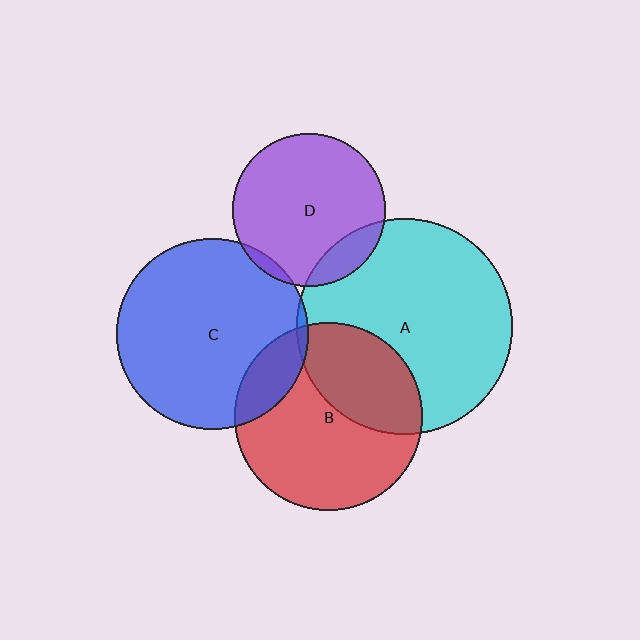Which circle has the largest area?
Circle A (cyan).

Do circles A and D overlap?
Yes.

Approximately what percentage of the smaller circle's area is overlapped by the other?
Approximately 15%.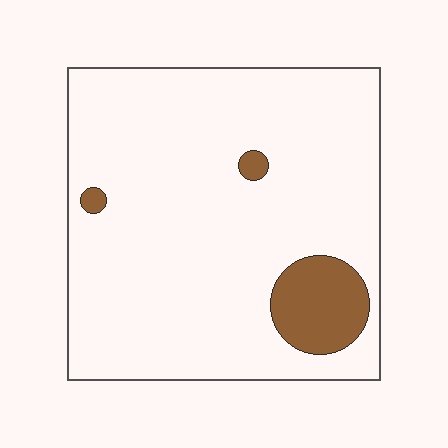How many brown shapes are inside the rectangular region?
3.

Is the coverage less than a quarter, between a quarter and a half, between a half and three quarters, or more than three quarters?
Less than a quarter.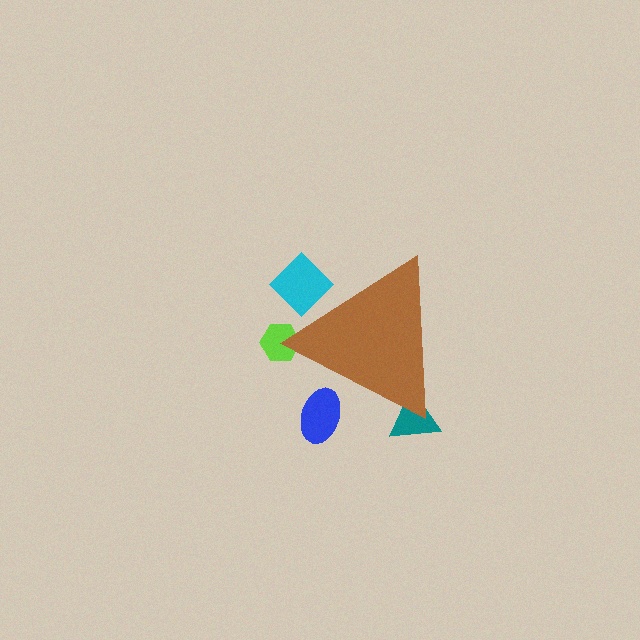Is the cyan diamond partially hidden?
Yes, the cyan diamond is partially hidden behind the brown triangle.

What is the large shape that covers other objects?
A brown triangle.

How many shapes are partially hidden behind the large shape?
4 shapes are partially hidden.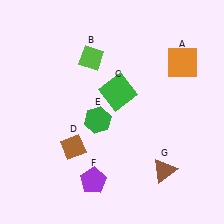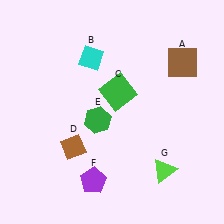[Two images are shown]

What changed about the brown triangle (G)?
In Image 1, G is brown. In Image 2, it changed to lime.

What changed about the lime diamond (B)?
In Image 1, B is lime. In Image 2, it changed to cyan.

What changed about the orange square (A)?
In Image 1, A is orange. In Image 2, it changed to brown.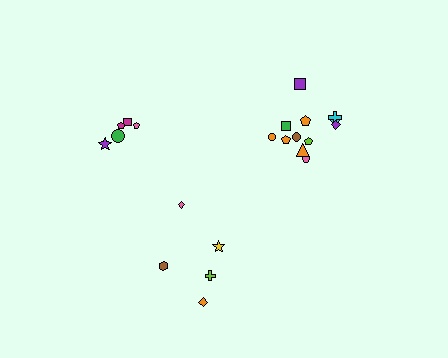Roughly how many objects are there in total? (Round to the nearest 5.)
Roughly 20 objects in total.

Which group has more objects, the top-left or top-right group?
The top-right group.